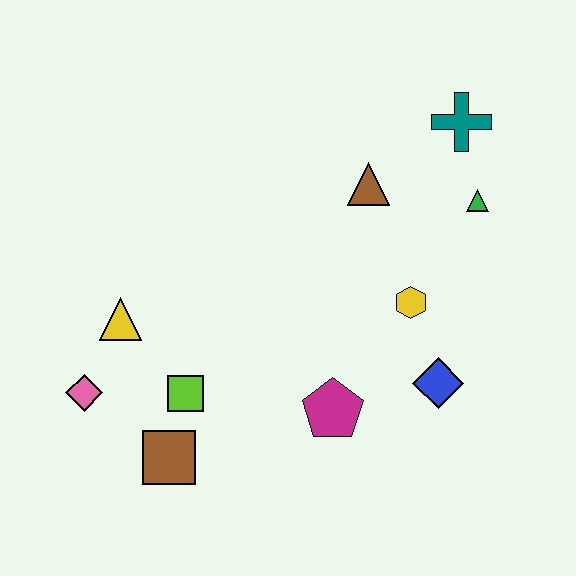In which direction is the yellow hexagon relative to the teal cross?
The yellow hexagon is below the teal cross.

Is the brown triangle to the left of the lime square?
No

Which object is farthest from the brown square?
The teal cross is farthest from the brown square.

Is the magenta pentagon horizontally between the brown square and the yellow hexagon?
Yes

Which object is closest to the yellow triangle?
The pink diamond is closest to the yellow triangle.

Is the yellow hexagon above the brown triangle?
No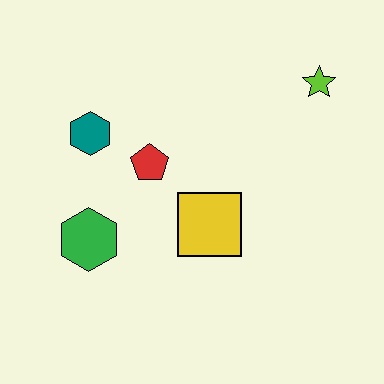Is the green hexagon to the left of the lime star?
Yes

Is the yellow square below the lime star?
Yes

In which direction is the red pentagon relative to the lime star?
The red pentagon is to the left of the lime star.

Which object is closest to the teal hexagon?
The red pentagon is closest to the teal hexagon.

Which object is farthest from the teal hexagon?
The lime star is farthest from the teal hexagon.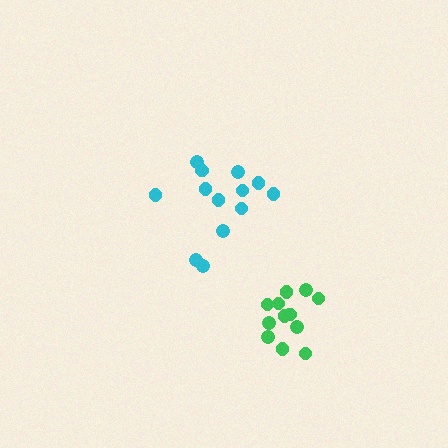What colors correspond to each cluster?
The clusters are colored: green, cyan.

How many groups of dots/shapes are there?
There are 2 groups.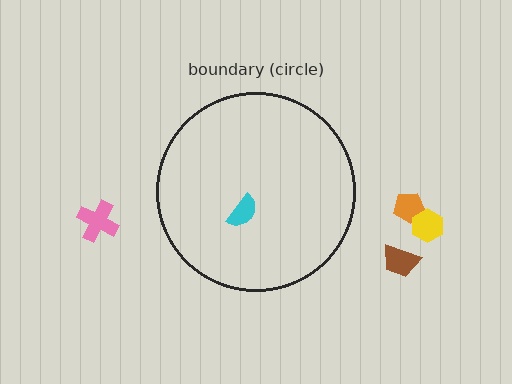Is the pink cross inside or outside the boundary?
Outside.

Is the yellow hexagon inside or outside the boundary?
Outside.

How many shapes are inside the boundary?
1 inside, 4 outside.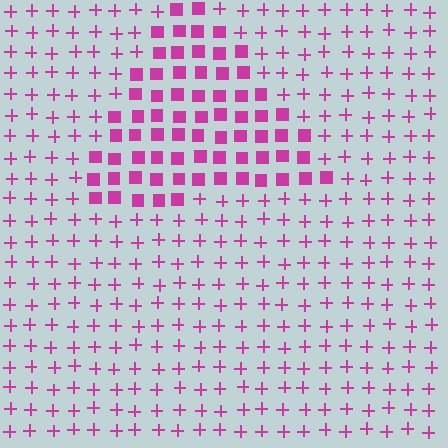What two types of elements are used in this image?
The image uses squares inside the triangle region and plus signs outside it.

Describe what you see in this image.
The image is filled with small magenta elements arranged in a uniform grid. A triangle-shaped region contains squares, while the surrounding area contains plus signs. The boundary is defined purely by the change in element shape.